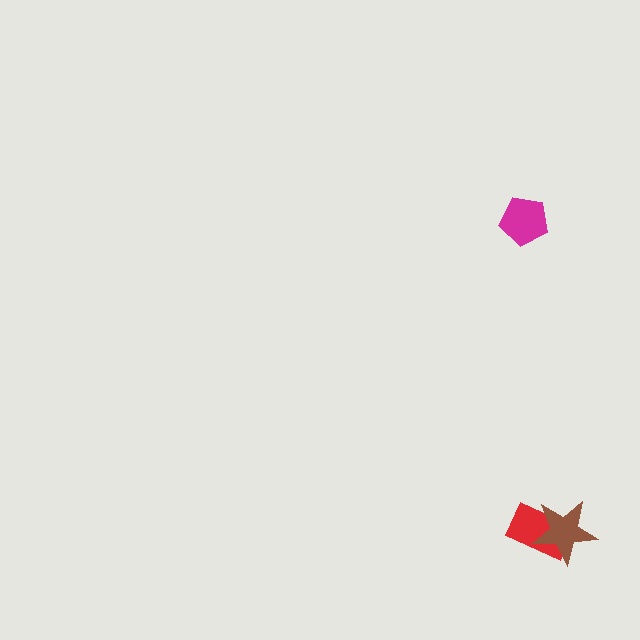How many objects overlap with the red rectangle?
1 object overlaps with the red rectangle.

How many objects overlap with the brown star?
1 object overlaps with the brown star.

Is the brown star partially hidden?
No, no other shape covers it.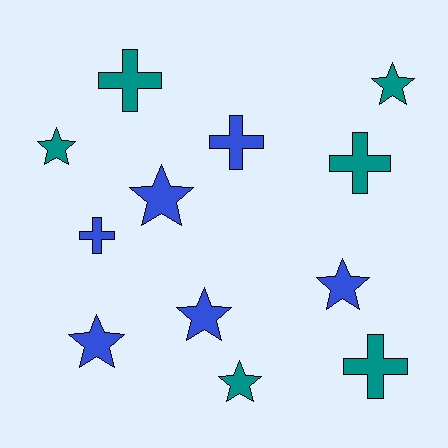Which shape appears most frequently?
Star, with 7 objects.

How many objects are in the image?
There are 12 objects.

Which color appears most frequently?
Blue, with 6 objects.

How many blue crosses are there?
There are 2 blue crosses.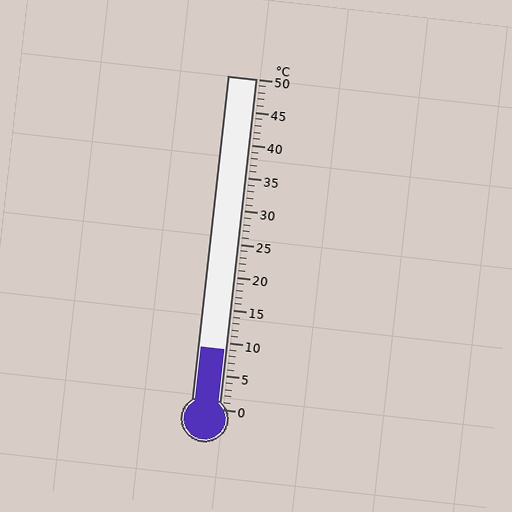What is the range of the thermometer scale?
The thermometer scale ranges from 0°C to 50°C.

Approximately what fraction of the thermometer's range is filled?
The thermometer is filled to approximately 20% of its range.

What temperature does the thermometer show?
The thermometer shows approximately 9°C.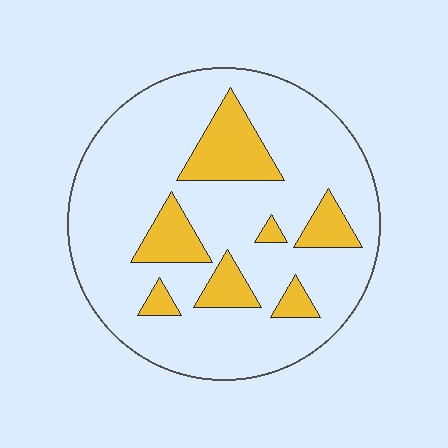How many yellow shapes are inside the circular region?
7.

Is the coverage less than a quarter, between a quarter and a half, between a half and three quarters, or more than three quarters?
Less than a quarter.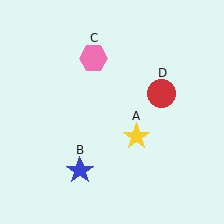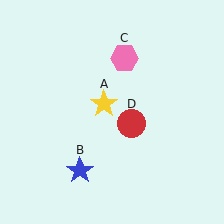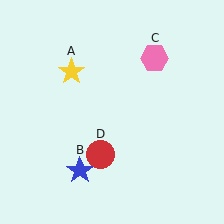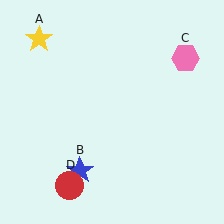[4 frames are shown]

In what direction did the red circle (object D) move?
The red circle (object D) moved down and to the left.